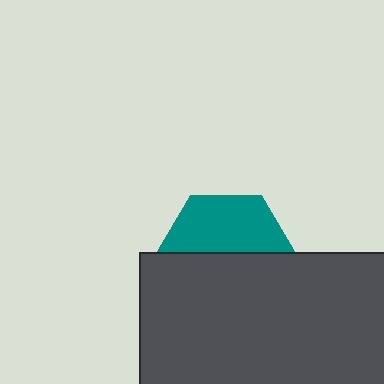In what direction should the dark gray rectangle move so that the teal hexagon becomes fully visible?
The dark gray rectangle should move down. That is the shortest direction to clear the overlap and leave the teal hexagon fully visible.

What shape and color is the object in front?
The object in front is a dark gray rectangle.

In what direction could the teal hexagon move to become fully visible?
The teal hexagon could move up. That would shift it out from behind the dark gray rectangle entirely.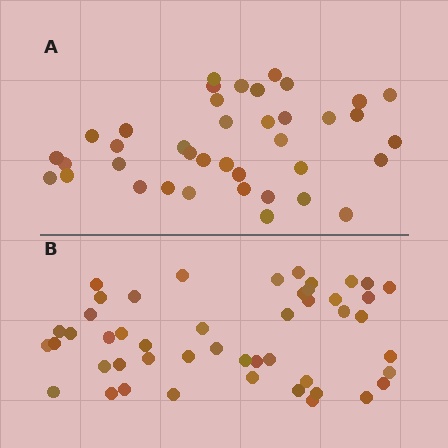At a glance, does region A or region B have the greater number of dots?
Region B (the bottom region) has more dots.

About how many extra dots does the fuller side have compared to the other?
Region B has roughly 8 or so more dots than region A.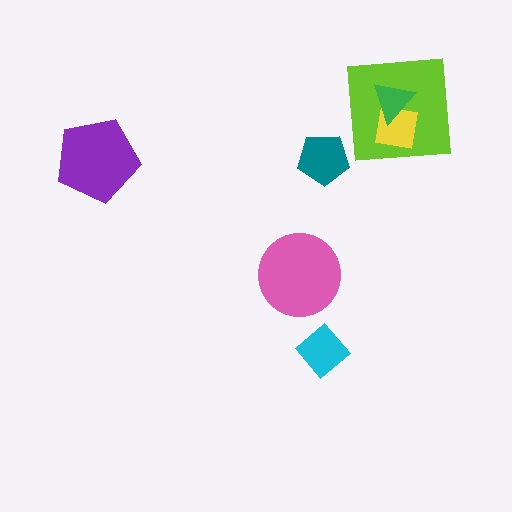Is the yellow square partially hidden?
Yes, it is partially covered by another shape.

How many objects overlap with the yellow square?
2 objects overlap with the yellow square.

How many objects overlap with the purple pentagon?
0 objects overlap with the purple pentagon.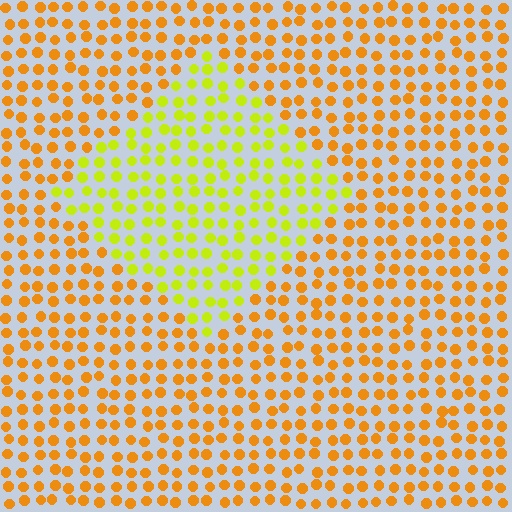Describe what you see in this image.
The image is filled with small orange elements in a uniform arrangement. A diamond-shaped region is visible where the elements are tinted to a slightly different hue, forming a subtle color boundary.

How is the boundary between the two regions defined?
The boundary is defined purely by a slight shift in hue (about 38 degrees). Spacing, size, and orientation are identical on both sides.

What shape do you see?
I see a diamond.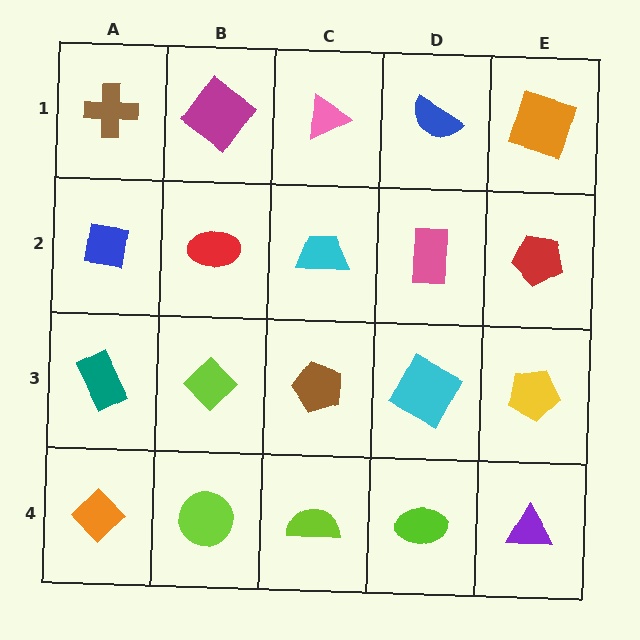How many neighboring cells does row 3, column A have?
3.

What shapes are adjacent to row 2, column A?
A brown cross (row 1, column A), a teal rectangle (row 3, column A), a red ellipse (row 2, column B).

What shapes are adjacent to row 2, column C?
A pink triangle (row 1, column C), a brown pentagon (row 3, column C), a red ellipse (row 2, column B), a pink rectangle (row 2, column D).